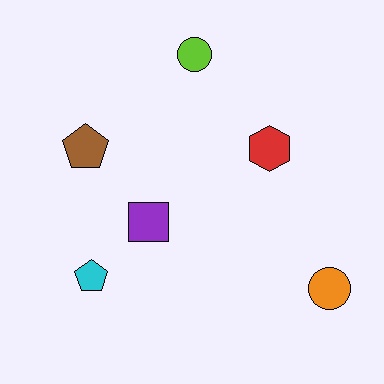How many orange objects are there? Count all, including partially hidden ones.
There is 1 orange object.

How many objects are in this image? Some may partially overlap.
There are 6 objects.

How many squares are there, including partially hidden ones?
There is 1 square.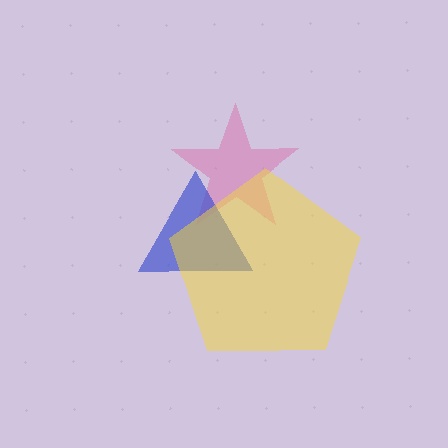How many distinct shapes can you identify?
There are 3 distinct shapes: a pink star, a blue triangle, a yellow pentagon.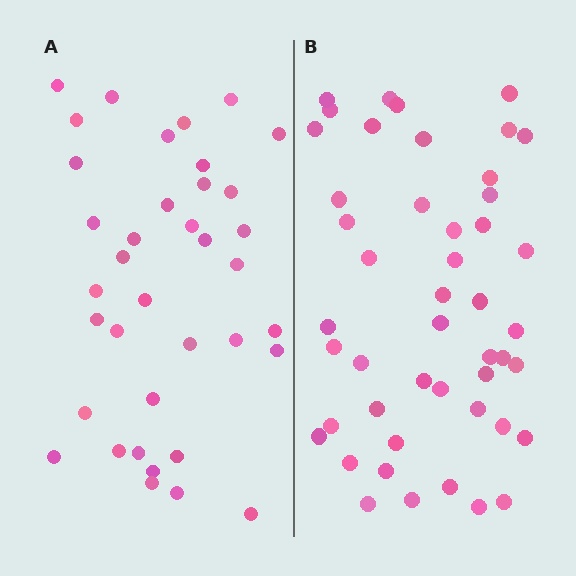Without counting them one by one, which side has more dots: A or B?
Region B (the right region) has more dots.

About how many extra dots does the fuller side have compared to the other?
Region B has roughly 10 or so more dots than region A.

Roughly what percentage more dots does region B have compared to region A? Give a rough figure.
About 25% more.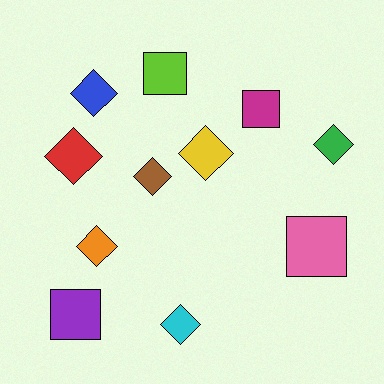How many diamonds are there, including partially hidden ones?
There are 7 diamonds.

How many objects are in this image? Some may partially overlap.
There are 11 objects.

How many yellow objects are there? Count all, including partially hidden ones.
There is 1 yellow object.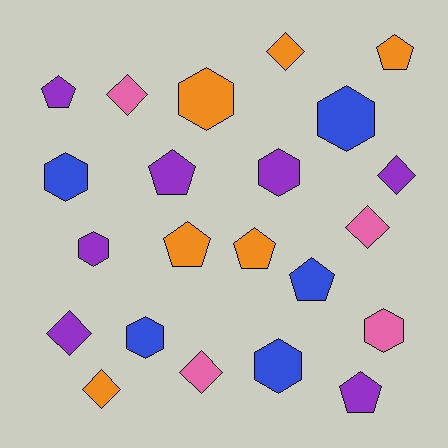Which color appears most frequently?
Purple, with 7 objects.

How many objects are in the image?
There are 22 objects.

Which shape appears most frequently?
Hexagon, with 8 objects.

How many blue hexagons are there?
There are 4 blue hexagons.